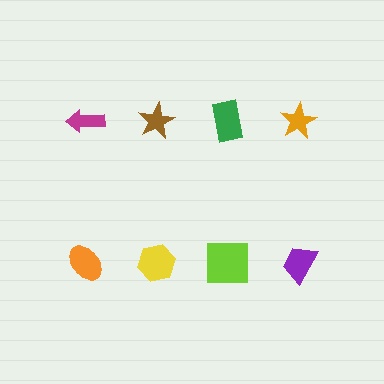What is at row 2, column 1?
An orange ellipse.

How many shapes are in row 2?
4 shapes.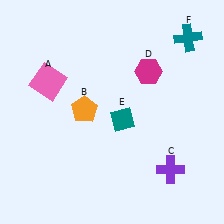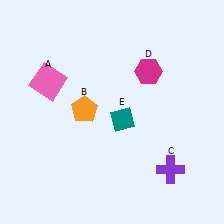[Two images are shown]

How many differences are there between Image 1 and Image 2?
There is 1 difference between the two images.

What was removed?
The teal cross (F) was removed in Image 2.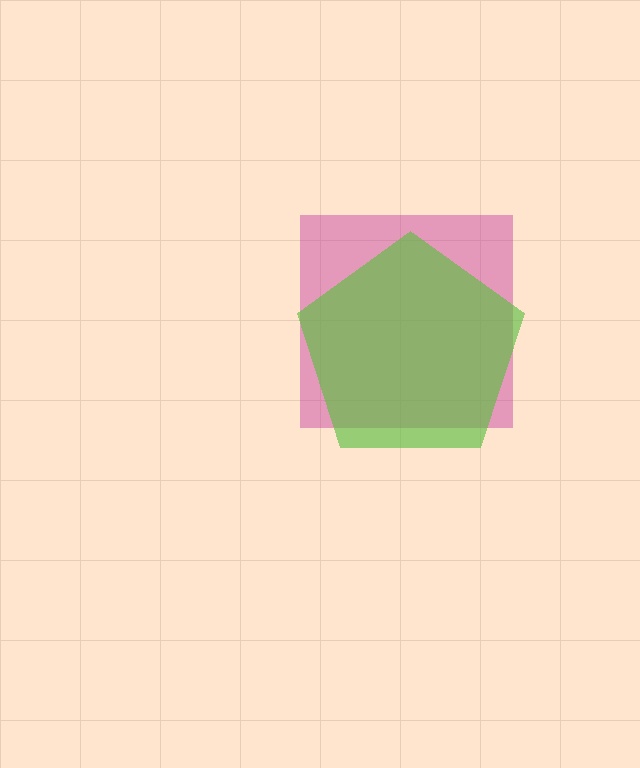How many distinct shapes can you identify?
There are 2 distinct shapes: a magenta square, a lime pentagon.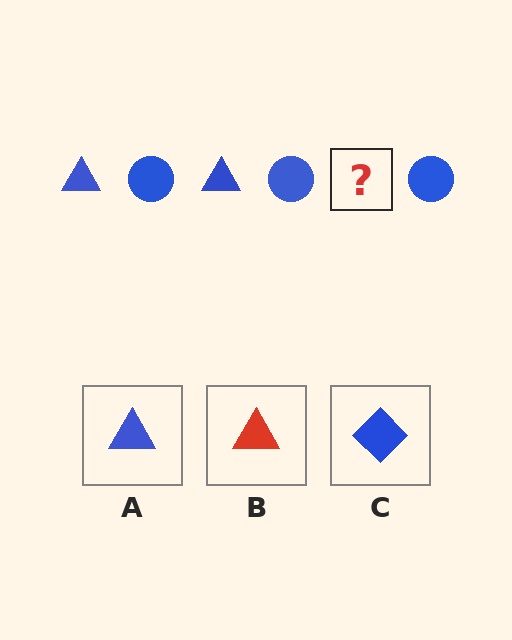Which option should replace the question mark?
Option A.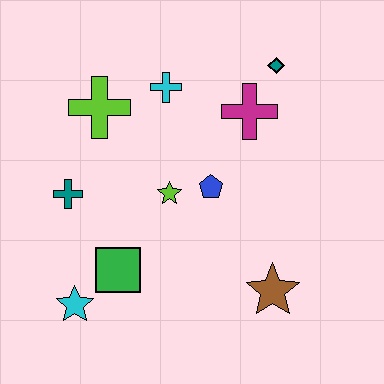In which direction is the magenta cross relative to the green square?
The magenta cross is above the green square.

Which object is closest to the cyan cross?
The lime cross is closest to the cyan cross.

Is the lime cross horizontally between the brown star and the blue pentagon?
No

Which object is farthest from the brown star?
The lime cross is farthest from the brown star.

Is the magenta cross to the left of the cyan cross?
No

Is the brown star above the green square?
No